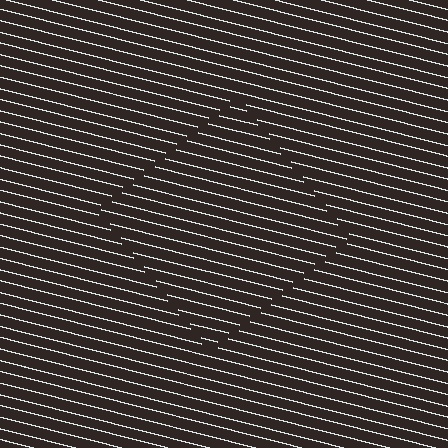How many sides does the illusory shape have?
4 sides — the line-ends trace a square.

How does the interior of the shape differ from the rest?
The interior of the shape contains the same grating, shifted by half a period — the contour is defined by the phase discontinuity where line-ends from the inner and outer gratings abut.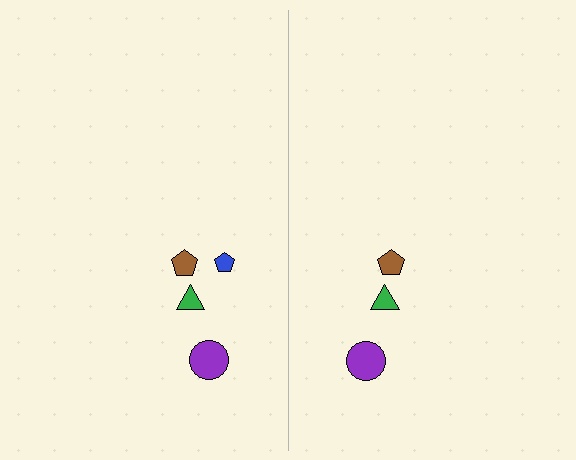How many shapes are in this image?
There are 7 shapes in this image.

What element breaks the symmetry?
A blue pentagon is missing from the right side.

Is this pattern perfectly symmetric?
No, the pattern is not perfectly symmetric. A blue pentagon is missing from the right side.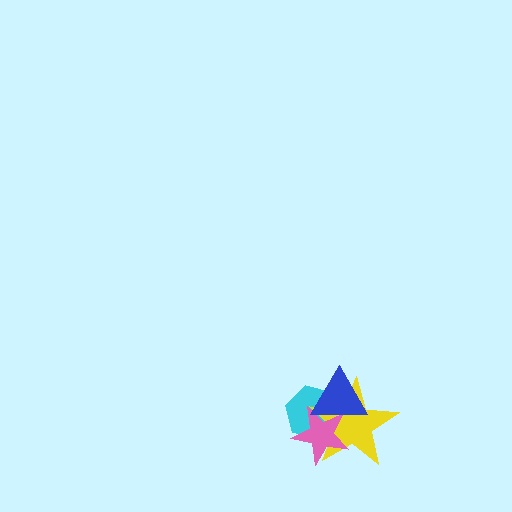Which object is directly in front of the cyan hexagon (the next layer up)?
The yellow star is directly in front of the cyan hexagon.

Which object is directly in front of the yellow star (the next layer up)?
The pink star is directly in front of the yellow star.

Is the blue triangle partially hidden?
No, no other shape covers it.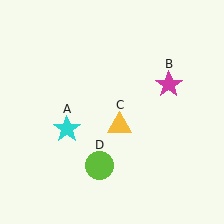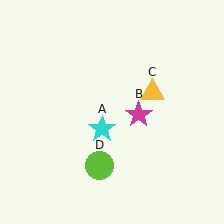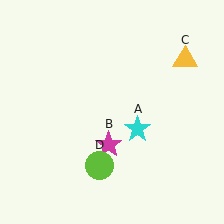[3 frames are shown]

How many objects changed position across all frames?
3 objects changed position: cyan star (object A), magenta star (object B), yellow triangle (object C).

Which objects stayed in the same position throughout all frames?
Lime circle (object D) remained stationary.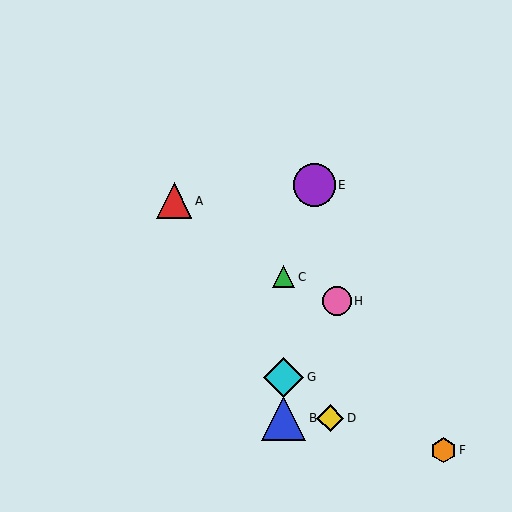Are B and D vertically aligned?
No, B is at x≈284 and D is at x≈330.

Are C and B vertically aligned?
Yes, both are at x≈284.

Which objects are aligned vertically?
Objects B, C, G are aligned vertically.